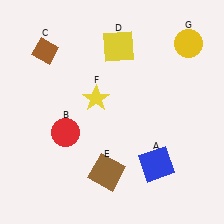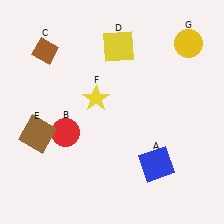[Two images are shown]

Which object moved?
The brown square (E) moved left.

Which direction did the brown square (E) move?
The brown square (E) moved left.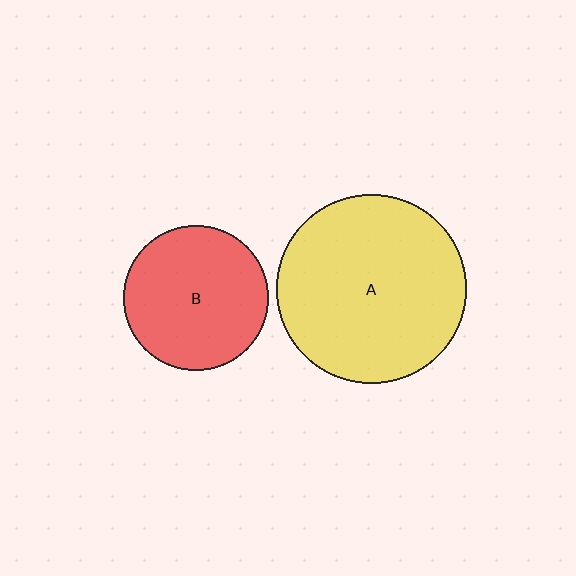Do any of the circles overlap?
No, none of the circles overlap.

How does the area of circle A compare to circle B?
Approximately 1.7 times.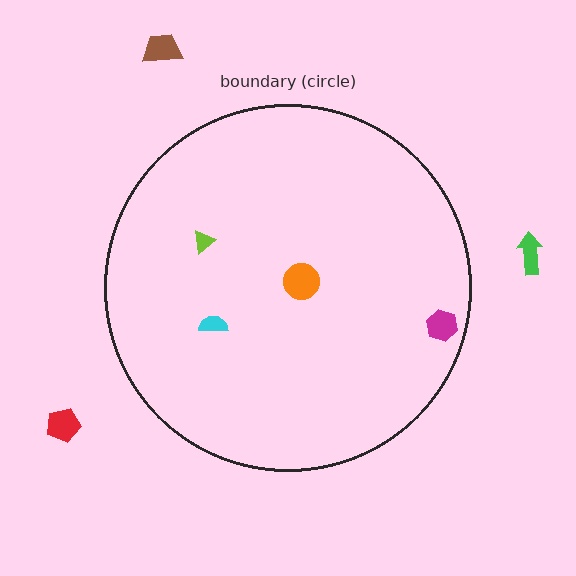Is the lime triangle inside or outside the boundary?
Inside.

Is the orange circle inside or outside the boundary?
Inside.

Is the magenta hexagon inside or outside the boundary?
Inside.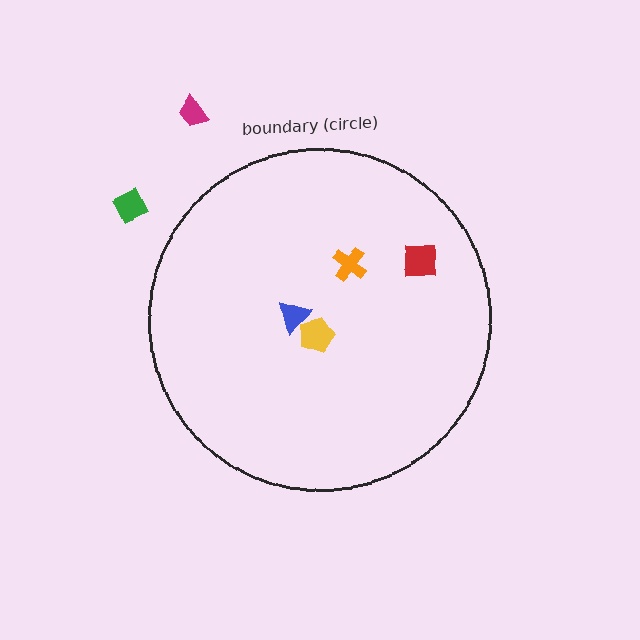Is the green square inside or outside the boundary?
Outside.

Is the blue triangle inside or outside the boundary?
Inside.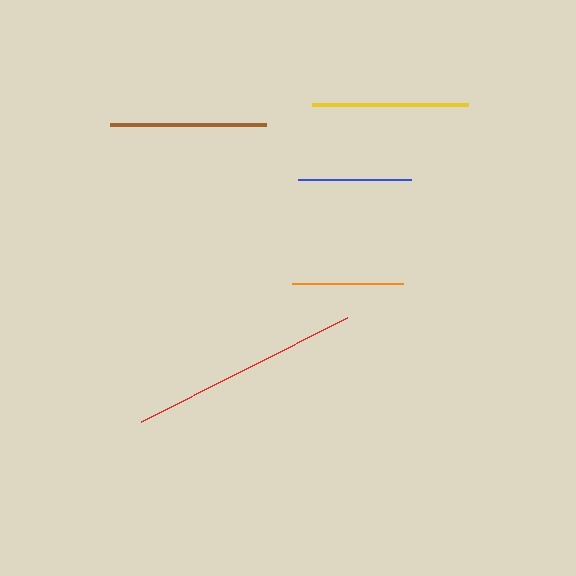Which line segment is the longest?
The red line is the longest at approximately 231 pixels.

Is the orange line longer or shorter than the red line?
The red line is longer than the orange line.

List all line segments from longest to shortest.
From longest to shortest: red, brown, yellow, blue, orange.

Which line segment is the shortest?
The orange line is the shortest at approximately 111 pixels.